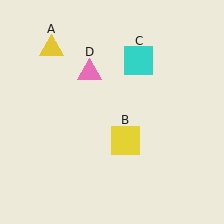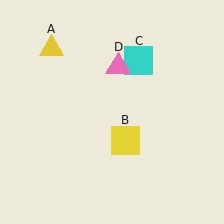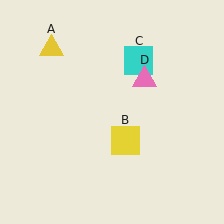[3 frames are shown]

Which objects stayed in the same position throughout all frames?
Yellow triangle (object A) and yellow square (object B) and cyan square (object C) remained stationary.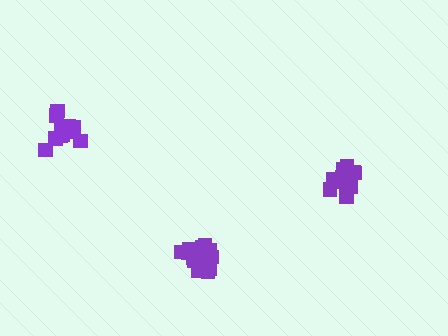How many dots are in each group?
Group 1: 16 dots, Group 2: 13 dots, Group 3: 12 dots (41 total).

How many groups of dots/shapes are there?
There are 3 groups.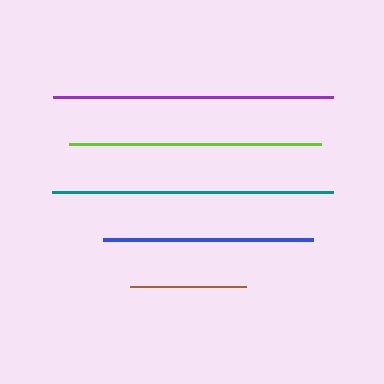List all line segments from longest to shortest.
From longest to shortest: teal, purple, lime, blue, brown.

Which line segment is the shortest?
The brown line is the shortest at approximately 116 pixels.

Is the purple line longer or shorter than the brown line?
The purple line is longer than the brown line.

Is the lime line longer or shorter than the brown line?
The lime line is longer than the brown line.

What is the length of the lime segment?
The lime segment is approximately 252 pixels long.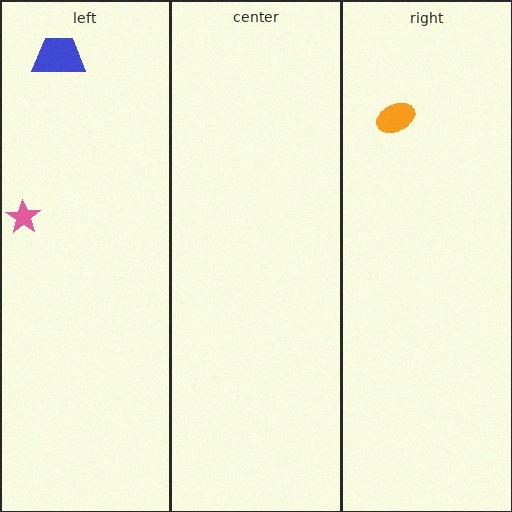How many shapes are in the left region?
2.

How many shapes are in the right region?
1.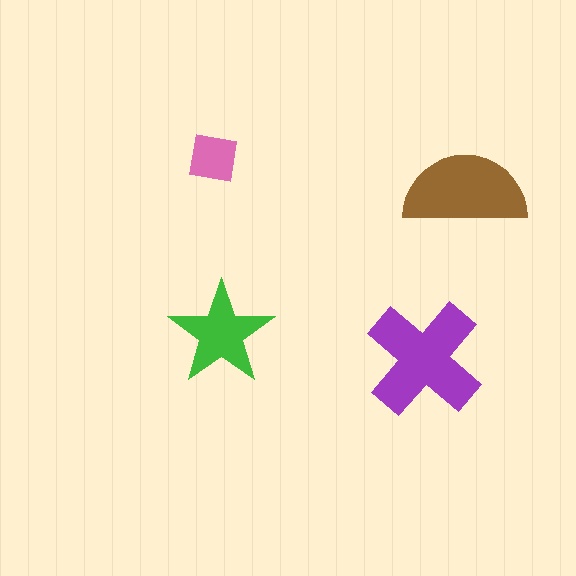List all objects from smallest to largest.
The pink square, the green star, the brown semicircle, the purple cross.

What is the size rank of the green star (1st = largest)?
3rd.